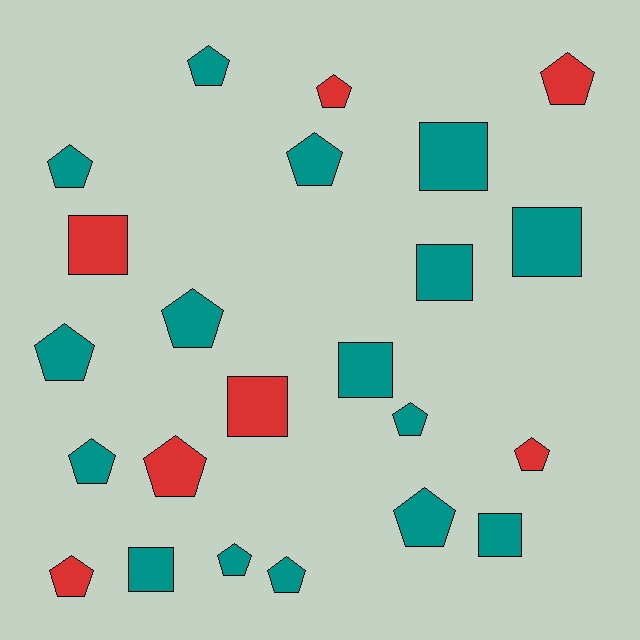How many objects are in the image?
There are 23 objects.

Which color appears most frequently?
Teal, with 16 objects.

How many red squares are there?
There are 2 red squares.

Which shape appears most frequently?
Pentagon, with 15 objects.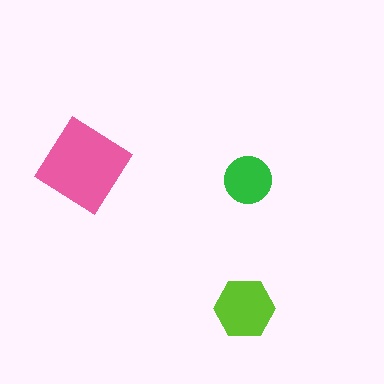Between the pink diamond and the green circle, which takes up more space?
The pink diamond.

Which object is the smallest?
The green circle.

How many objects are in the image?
There are 3 objects in the image.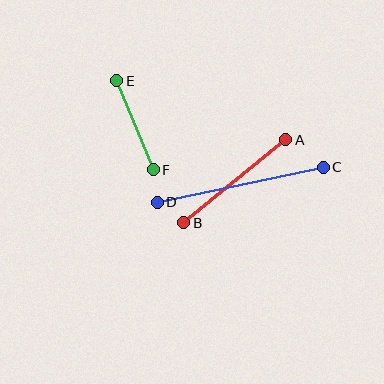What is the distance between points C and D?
The distance is approximately 170 pixels.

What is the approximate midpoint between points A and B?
The midpoint is at approximately (235, 181) pixels.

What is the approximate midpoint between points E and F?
The midpoint is at approximately (135, 126) pixels.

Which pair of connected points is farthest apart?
Points C and D are farthest apart.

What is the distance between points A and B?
The distance is approximately 132 pixels.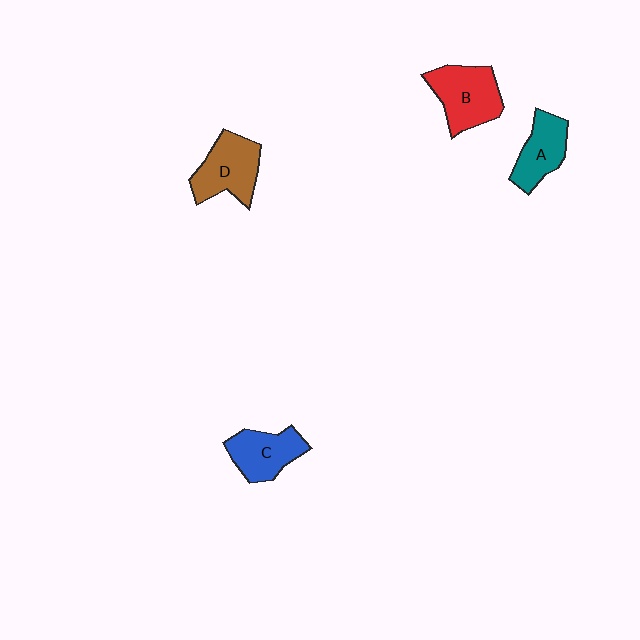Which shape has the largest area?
Shape B (red).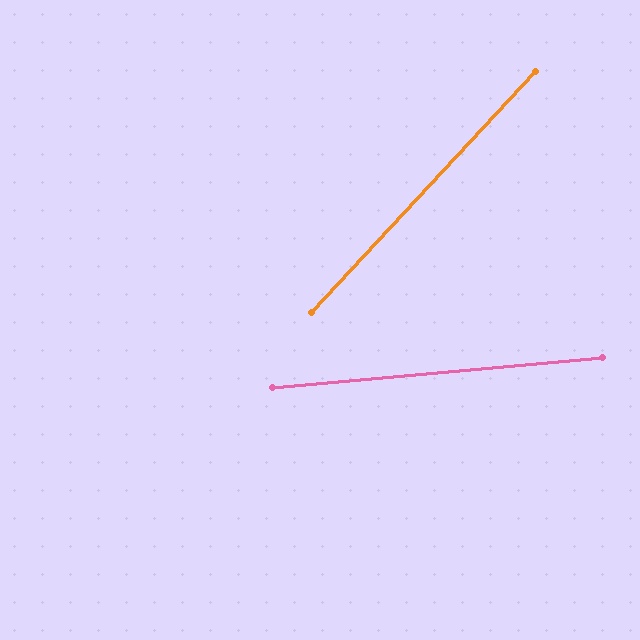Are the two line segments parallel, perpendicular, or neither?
Neither parallel nor perpendicular — they differ by about 42°.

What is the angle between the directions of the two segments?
Approximately 42 degrees.